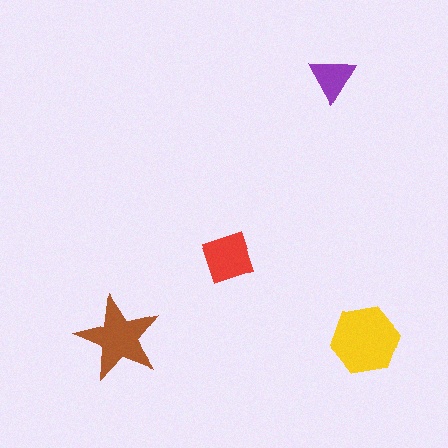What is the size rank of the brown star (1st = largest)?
2nd.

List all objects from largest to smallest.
The yellow hexagon, the brown star, the red square, the purple triangle.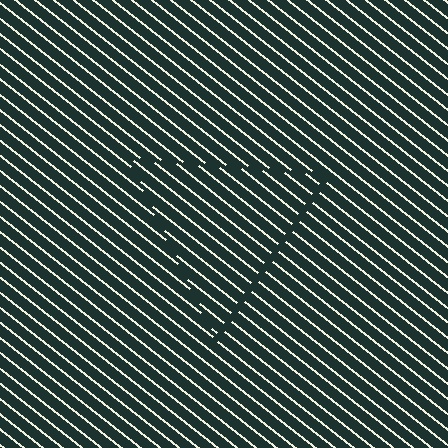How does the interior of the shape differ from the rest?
The interior of the shape contains the same grating, shifted by half a period — the contour is defined by the phase discontinuity where line-ends from the inner and outer gratings abut.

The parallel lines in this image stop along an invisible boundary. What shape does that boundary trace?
An illusory triangle. The interior of the shape contains the same grating, shifted by half a period — the contour is defined by the phase discontinuity where line-ends from the inner and outer gratings abut.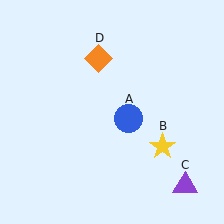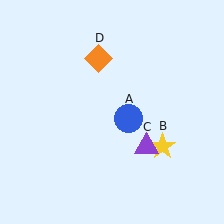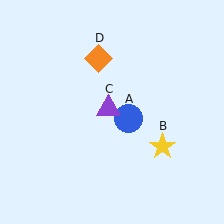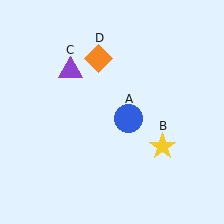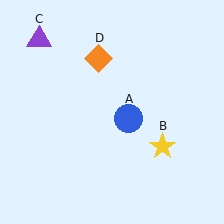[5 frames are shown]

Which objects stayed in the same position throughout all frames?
Blue circle (object A) and yellow star (object B) and orange diamond (object D) remained stationary.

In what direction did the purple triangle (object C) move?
The purple triangle (object C) moved up and to the left.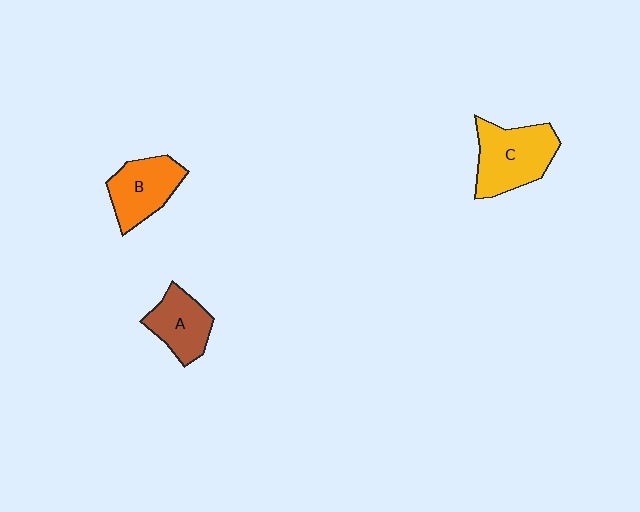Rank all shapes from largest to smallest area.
From largest to smallest: C (yellow), B (orange), A (brown).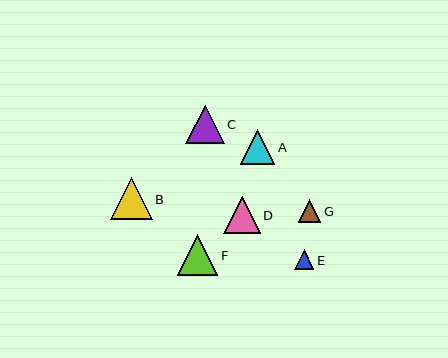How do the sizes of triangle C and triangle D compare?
Triangle C and triangle D are approximately the same size.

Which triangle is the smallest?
Triangle E is the smallest with a size of approximately 20 pixels.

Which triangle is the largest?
Triangle B is the largest with a size of approximately 42 pixels.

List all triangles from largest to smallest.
From largest to smallest: B, F, C, D, A, G, E.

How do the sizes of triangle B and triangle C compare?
Triangle B and triangle C are approximately the same size.